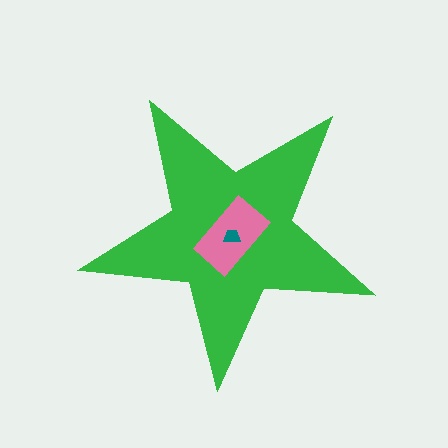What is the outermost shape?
The green star.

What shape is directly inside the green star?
The pink rectangle.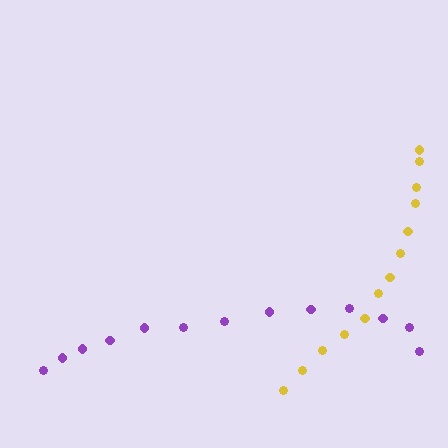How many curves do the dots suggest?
There are 2 distinct paths.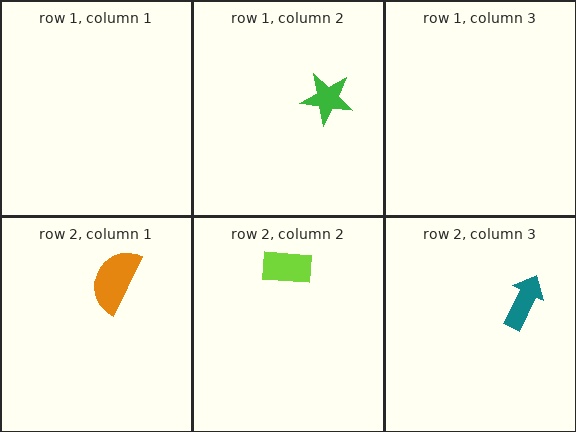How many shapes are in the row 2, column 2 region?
1.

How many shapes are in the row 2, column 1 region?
1.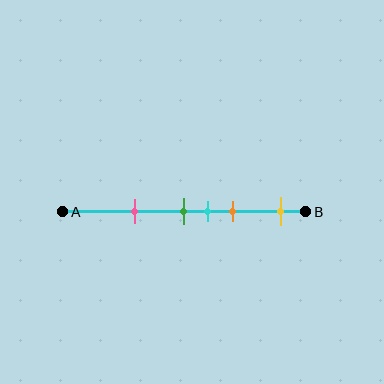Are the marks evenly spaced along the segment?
No, the marks are not evenly spaced.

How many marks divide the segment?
There are 5 marks dividing the segment.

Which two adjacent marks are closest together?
The green and cyan marks are the closest adjacent pair.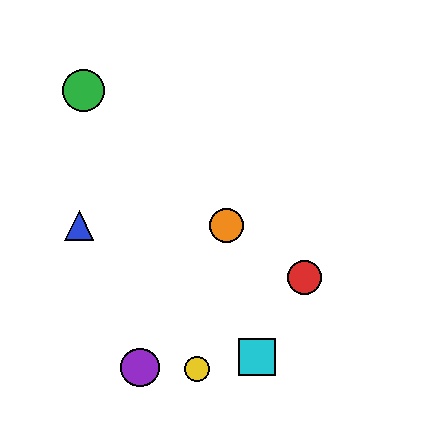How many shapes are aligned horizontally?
2 shapes (the blue triangle, the orange circle) are aligned horizontally.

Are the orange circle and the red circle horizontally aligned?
No, the orange circle is at y≈226 and the red circle is at y≈278.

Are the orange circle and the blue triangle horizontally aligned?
Yes, both are at y≈226.